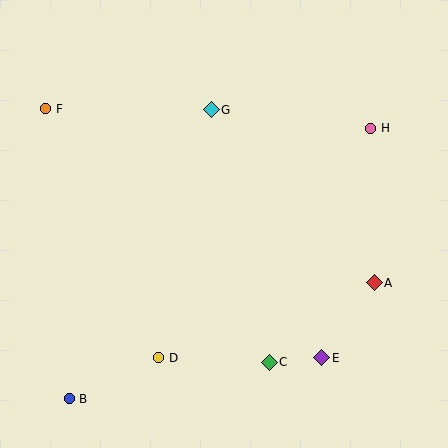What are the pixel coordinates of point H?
Point H is at (371, 128).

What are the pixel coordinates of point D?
Point D is at (159, 358).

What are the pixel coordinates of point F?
Point F is at (46, 109).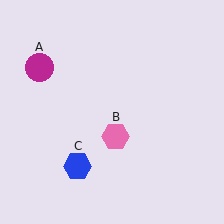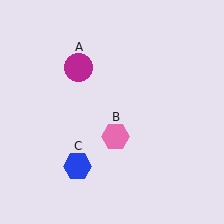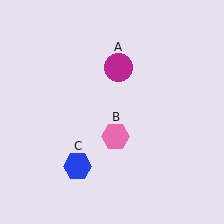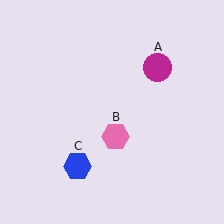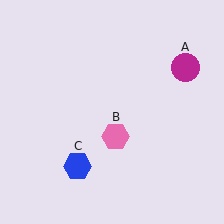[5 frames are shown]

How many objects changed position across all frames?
1 object changed position: magenta circle (object A).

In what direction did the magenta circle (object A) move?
The magenta circle (object A) moved right.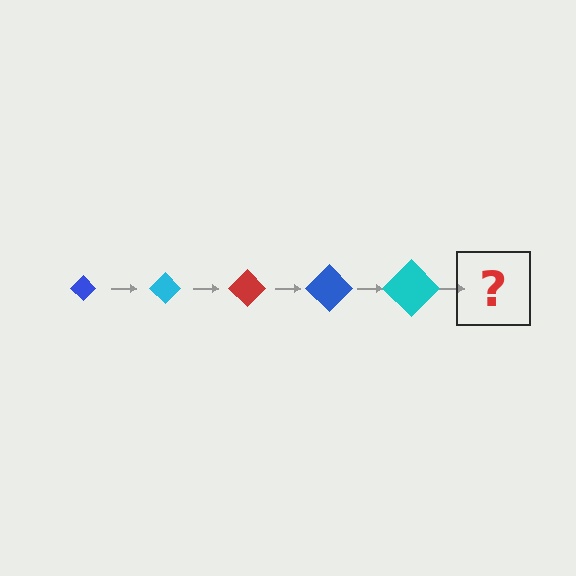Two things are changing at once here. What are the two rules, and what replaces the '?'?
The two rules are that the diamond grows larger each step and the color cycles through blue, cyan, and red. The '?' should be a red diamond, larger than the previous one.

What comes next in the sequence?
The next element should be a red diamond, larger than the previous one.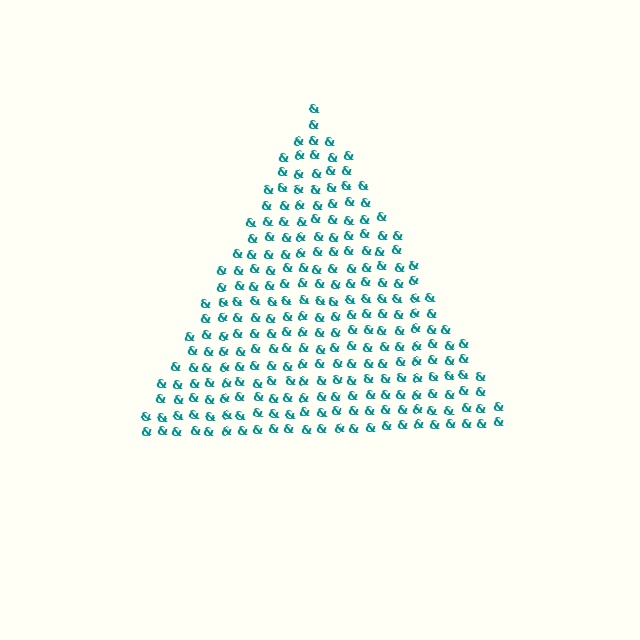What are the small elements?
The small elements are ampersands.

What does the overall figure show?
The overall figure shows a triangle.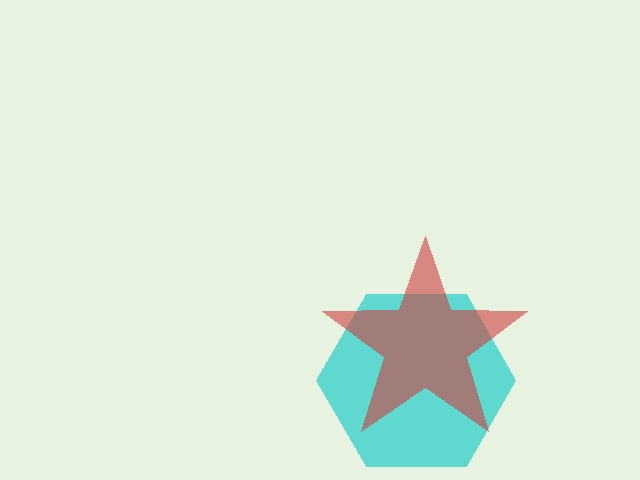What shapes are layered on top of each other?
The layered shapes are: a cyan hexagon, a red star.